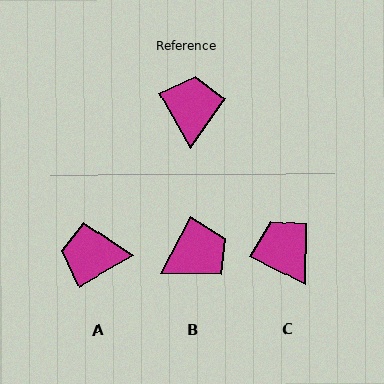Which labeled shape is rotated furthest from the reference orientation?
A, about 90 degrees away.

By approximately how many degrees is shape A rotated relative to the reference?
Approximately 90 degrees counter-clockwise.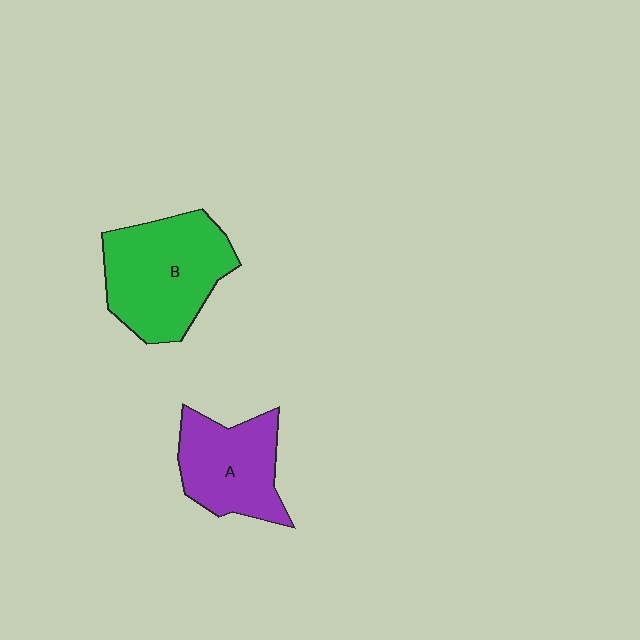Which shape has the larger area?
Shape B (green).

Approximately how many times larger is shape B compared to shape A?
Approximately 1.3 times.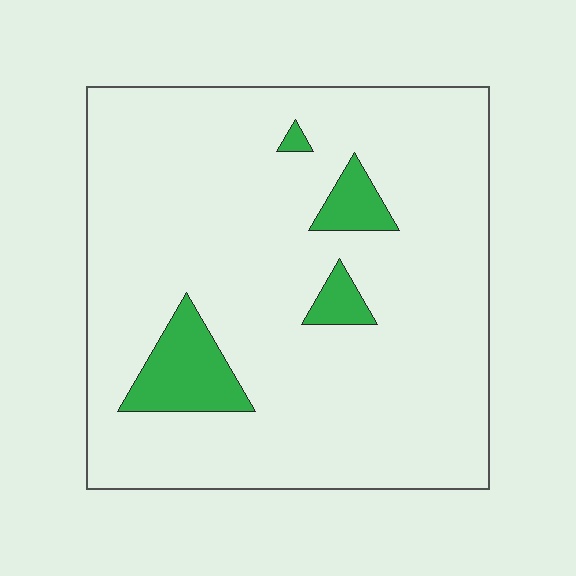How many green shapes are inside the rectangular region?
4.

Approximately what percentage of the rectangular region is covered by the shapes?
Approximately 10%.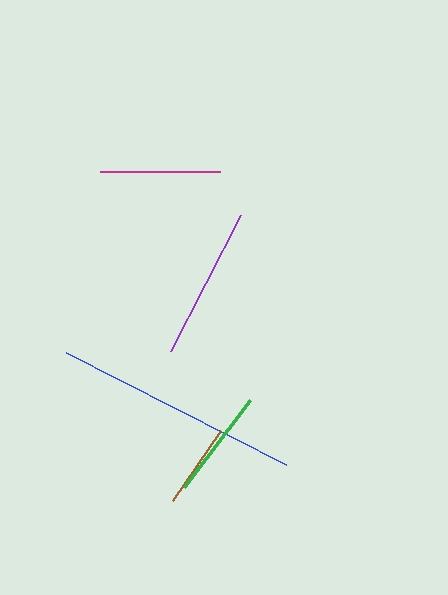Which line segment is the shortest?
The brown line is the shortest at approximately 84 pixels.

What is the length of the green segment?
The green segment is approximately 109 pixels long.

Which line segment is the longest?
The blue line is the longest at approximately 247 pixels.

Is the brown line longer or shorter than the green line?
The green line is longer than the brown line.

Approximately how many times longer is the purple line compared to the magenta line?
The purple line is approximately 1.3 times the length of the magenta line.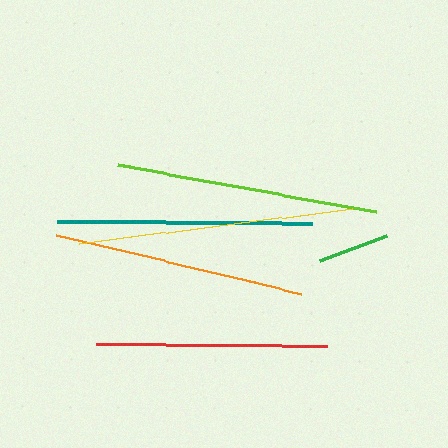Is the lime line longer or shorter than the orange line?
The lime line is longer than the orange line.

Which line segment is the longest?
The yellow line is the longest at approximately 276 pixels.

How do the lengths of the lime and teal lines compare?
The lime and teal lines are approximately the same length.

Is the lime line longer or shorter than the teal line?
The lime line is longer than the teal line.